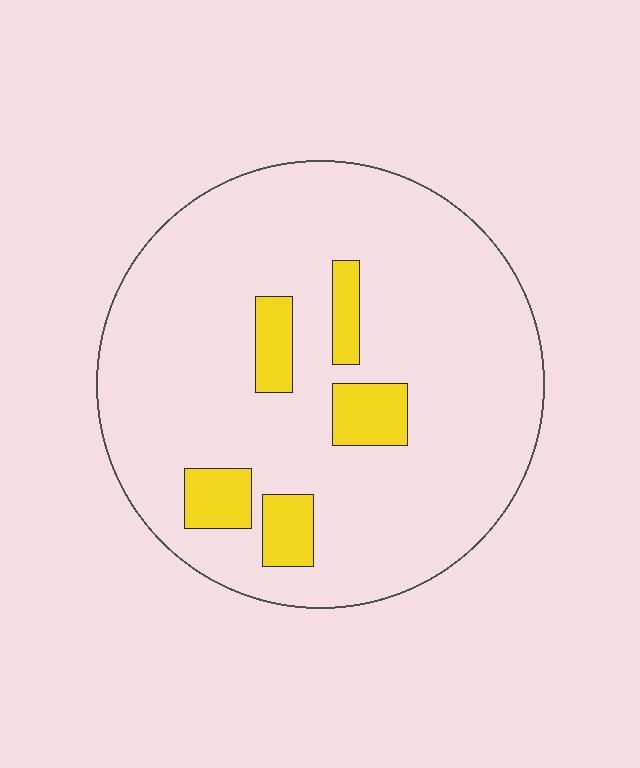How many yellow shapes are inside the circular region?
5.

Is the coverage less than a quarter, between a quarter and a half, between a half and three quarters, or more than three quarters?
Less than a quarter.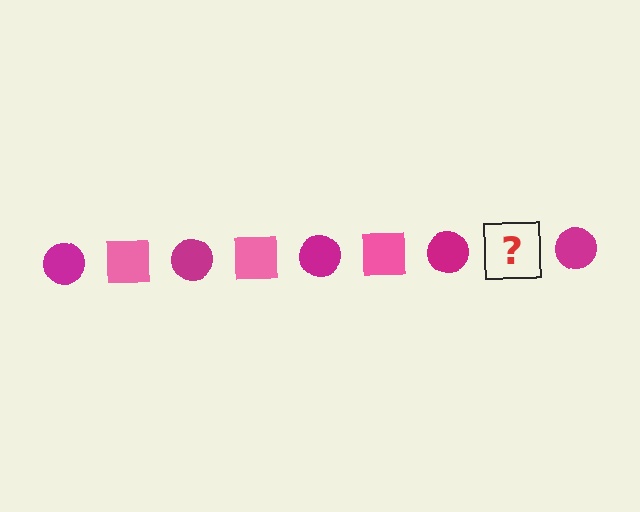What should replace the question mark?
The question mark should be replaced with a pink square.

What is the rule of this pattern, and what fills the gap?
The rule is that the pattern alternates between magenta circle and pink square. The gap should be filled with a pink square.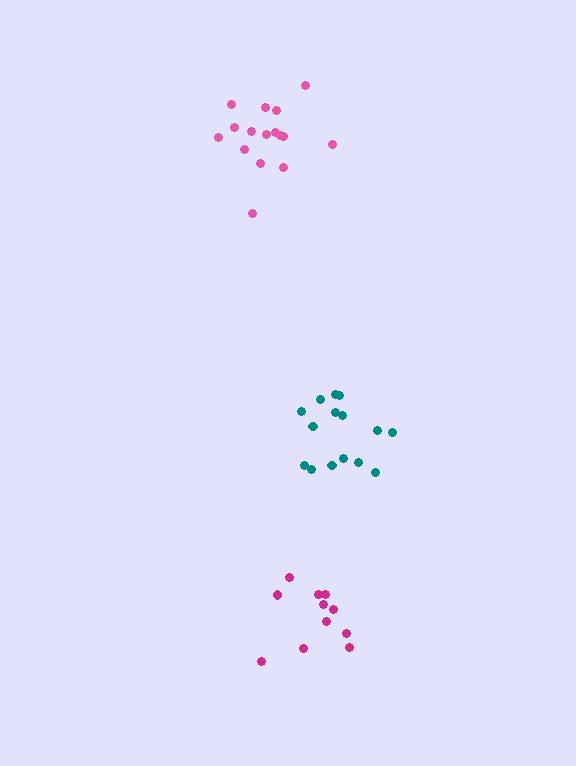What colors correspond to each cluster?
The clusters are colored: teal, pink, magenta.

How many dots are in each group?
Group 1: 15 dots, Group 2: 16 dots, Group 3: 11 dots (42 total).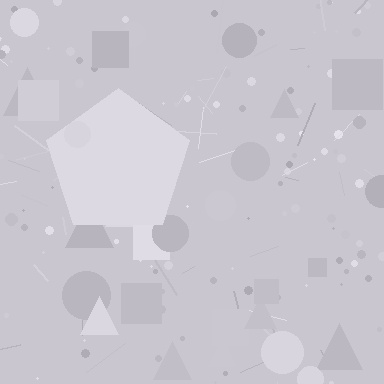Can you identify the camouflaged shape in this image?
The camouflaged shape is a pentagon.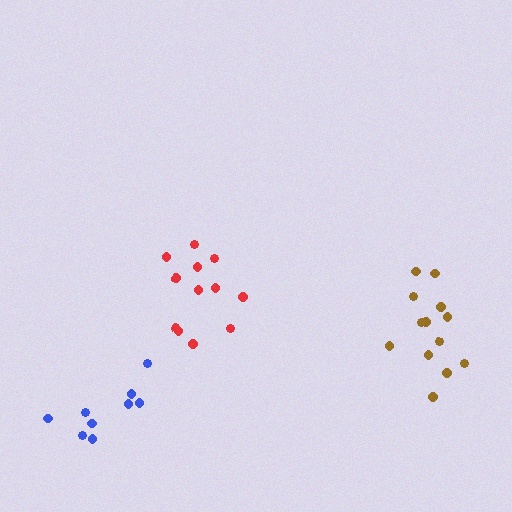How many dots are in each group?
Group 1: 9 dots, Group 2: 12 dots, Group 3: 13 dots (34 total).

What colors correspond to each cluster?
The clusters are colored: blue, red, brown.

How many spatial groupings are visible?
There are 3 spatial groupings.